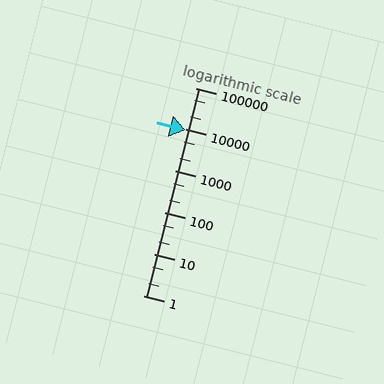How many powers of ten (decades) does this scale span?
The scale spans 5 decades, from 1 to 100000.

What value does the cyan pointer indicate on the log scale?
The pointer indicates approximately 9600.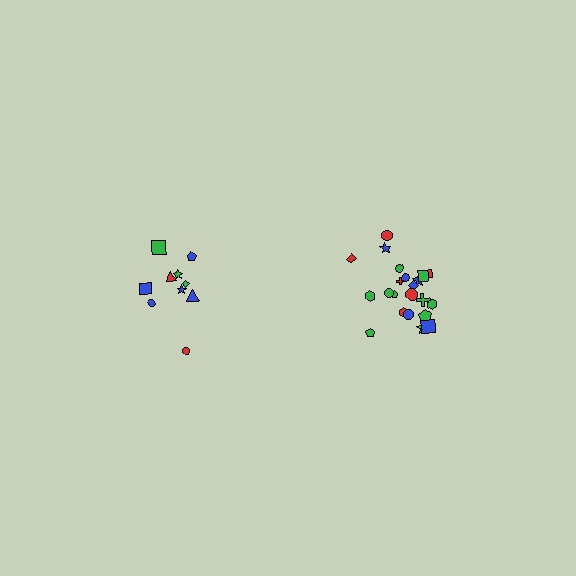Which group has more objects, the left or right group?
The right group.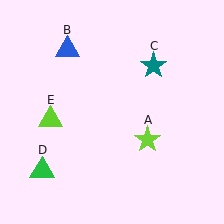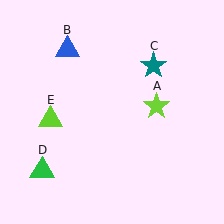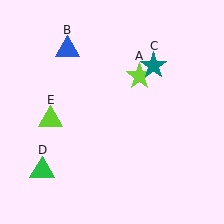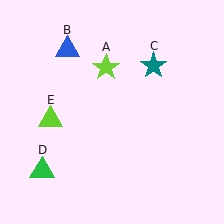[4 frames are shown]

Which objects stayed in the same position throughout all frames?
Blue triangle (object B) and teal star (object C) and green triangle (object D) and lime triangle (object E) remained stationary.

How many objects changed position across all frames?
1 object changed position: lime star (object A).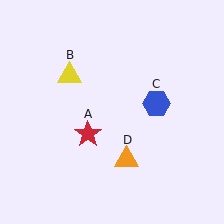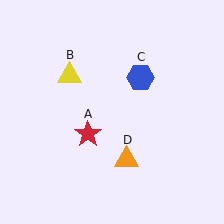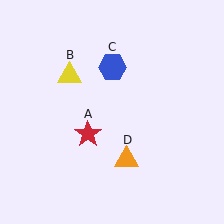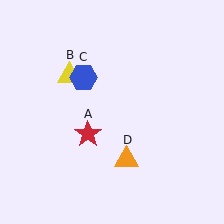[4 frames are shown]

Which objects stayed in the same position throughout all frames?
Red star (object A) and yellow triangle (object B) and orange triangle (object D) remained stationary.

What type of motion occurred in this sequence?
The blue hexagon (object C) rotated counterclockwise around the center of the scene.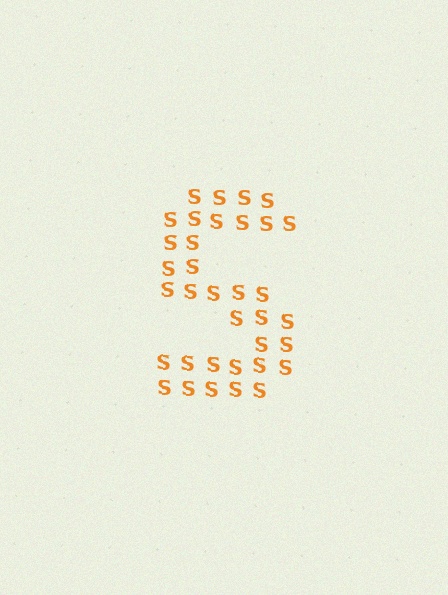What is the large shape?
The large shape is the letter S.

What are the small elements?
The small elements are letter S's.